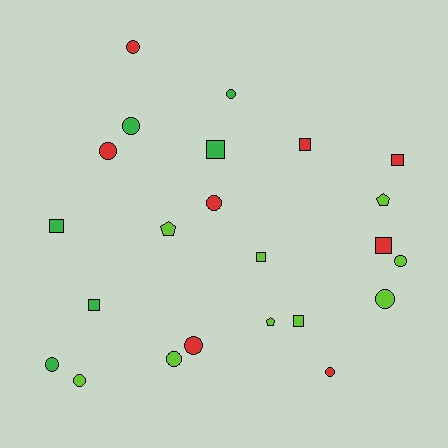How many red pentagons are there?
There are no red pentagons.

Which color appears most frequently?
Lime, with 9 objects.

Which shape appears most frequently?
Circle, with 12 objects.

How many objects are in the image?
There are 23 objects.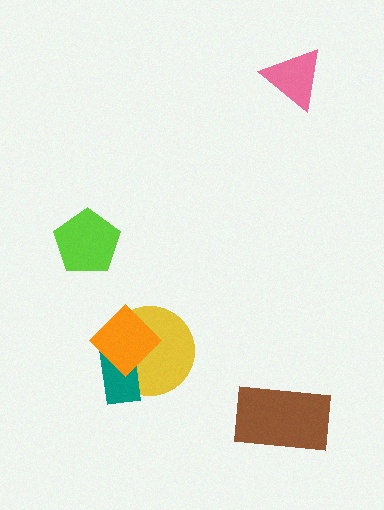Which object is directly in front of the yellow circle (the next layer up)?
The teal rectangle is directly in front of the yellow circle.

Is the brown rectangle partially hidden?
No, no other shape covers it.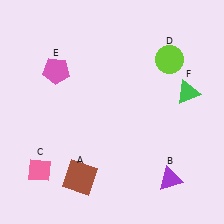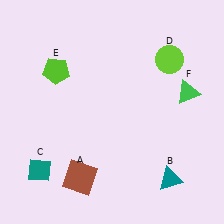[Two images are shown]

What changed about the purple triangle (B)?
In Image 1, B is purple. In Image 2, it changed to teal.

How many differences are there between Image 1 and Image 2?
There are 3 differences between the two images.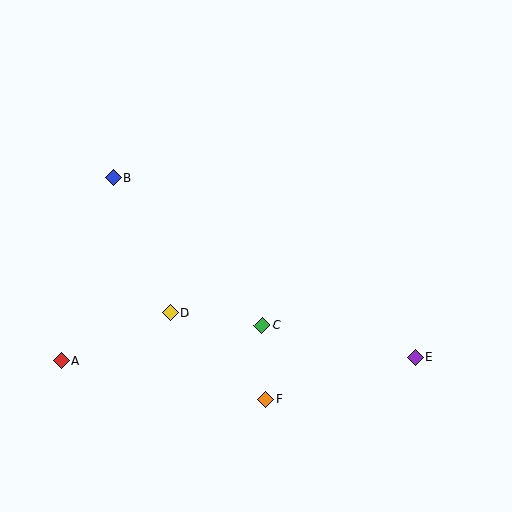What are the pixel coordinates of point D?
Point D is at (170, 313).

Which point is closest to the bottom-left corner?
Point A is closest to the bottom-left corner.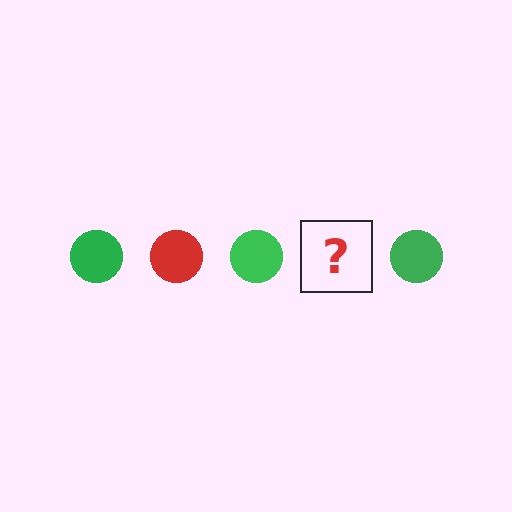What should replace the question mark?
The question mark should be replaced with a red circle.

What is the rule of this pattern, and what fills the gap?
The rule is that the pattern cycles through green, red circles. The gap should be filled with a red circle.